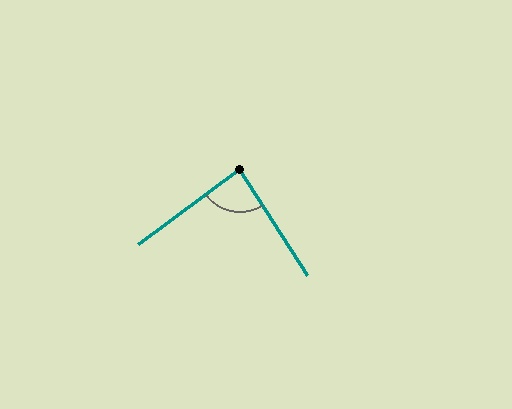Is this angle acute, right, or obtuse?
It is approximately a right angle.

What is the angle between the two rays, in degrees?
Approximately 86 degrees.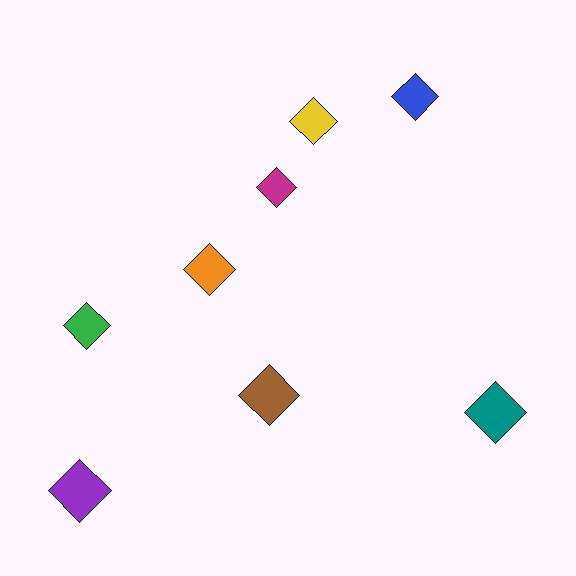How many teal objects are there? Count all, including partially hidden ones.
There is 1 teal object.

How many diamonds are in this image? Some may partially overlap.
There are 8 diamonds.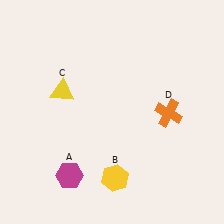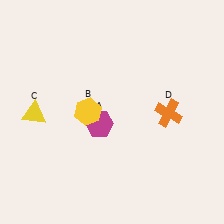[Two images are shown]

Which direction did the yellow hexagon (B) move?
The yellow hexagon (B) moved up.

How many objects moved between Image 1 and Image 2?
3 objects moved between the two images.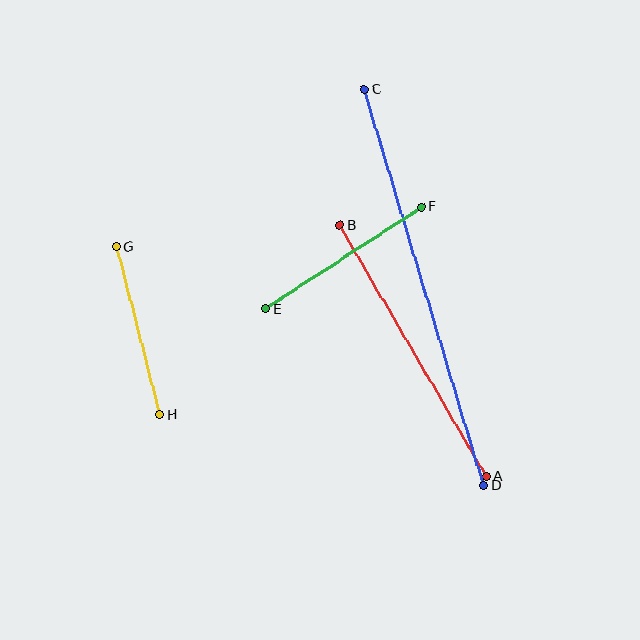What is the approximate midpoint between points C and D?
The midpoint is at approximately (424, 287) pixels.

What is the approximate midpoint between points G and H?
The midpoint is at approximately (138, 331) pixels.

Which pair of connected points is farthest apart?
Points C and D are farthest apart.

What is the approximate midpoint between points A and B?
The midpoint is at approximately (413, 351) pixels.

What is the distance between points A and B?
The distance is approximately 291 pixels.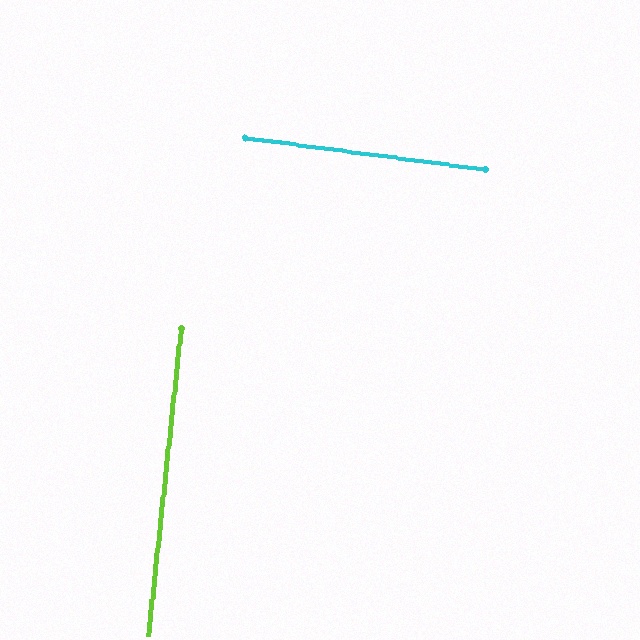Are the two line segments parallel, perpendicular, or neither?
Perpendicular — they meet at approximately 89°.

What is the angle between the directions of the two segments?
Approximately 89 degrees.